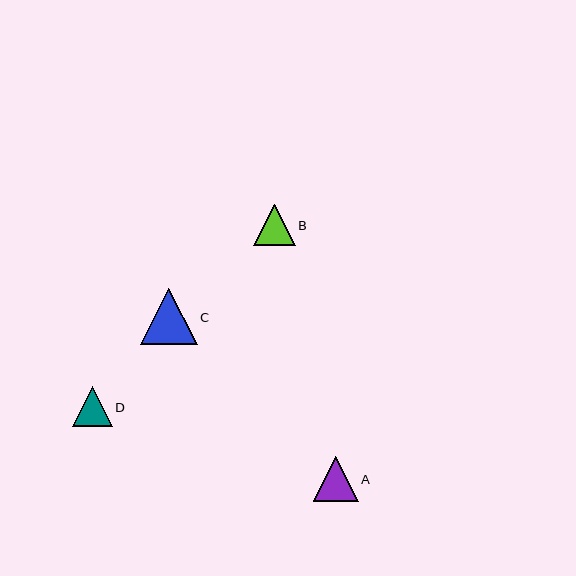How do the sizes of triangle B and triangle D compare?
Triangle B and triangle D are approximately the same size.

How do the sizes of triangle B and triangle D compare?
Triangle B and triangle D are approximately the same size.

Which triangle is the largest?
Triangle C is the largest with a size of approximately 57 pixels.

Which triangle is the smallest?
Triangle D is the smallest with a size of approximately 40 pixels.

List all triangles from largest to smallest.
From largest to smallest: C, A, B, D.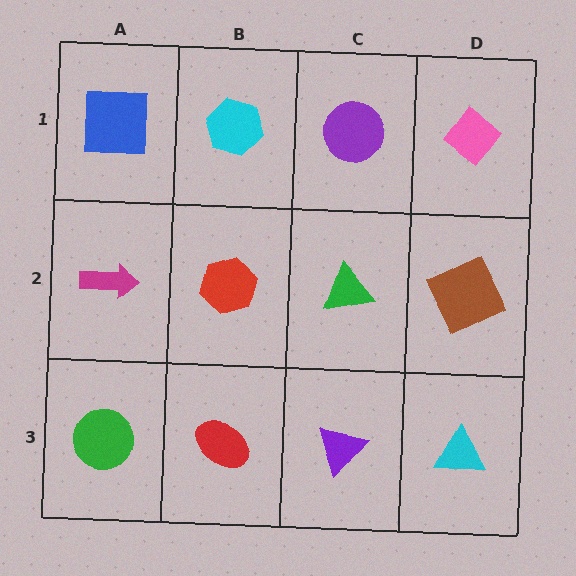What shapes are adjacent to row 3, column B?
A red hexagon (row 2, column B), a green circle (row 3, column A), a purple triangle (row 3, column C).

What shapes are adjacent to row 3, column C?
A green triangle (row 2, column C), a red ellipse (row 3, column B), a cyan triangle (row 3, column D).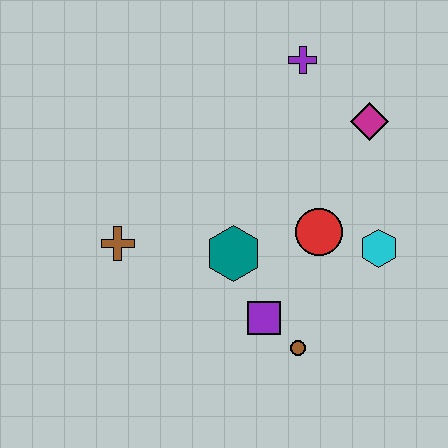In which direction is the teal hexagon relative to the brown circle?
The teal hexagon is above the brown circle.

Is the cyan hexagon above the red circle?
No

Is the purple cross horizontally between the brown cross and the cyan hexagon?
Yes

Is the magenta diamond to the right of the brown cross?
Yes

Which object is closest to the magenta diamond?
The purple cross is closest to the magenta diamond.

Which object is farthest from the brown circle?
The purple cross is farthest from the brown circle.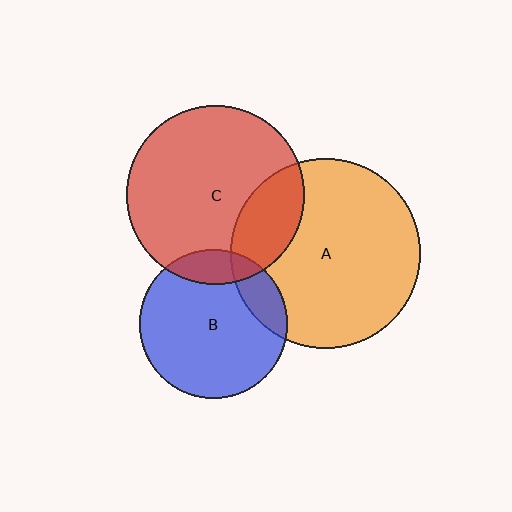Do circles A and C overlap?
Yes.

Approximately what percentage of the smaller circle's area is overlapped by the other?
Approximately 25%.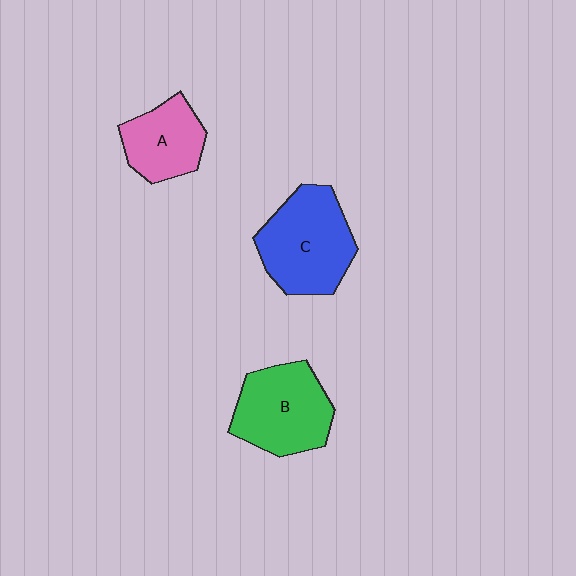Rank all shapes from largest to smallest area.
From largest to smallest: C (blue), B (green), A (pink).